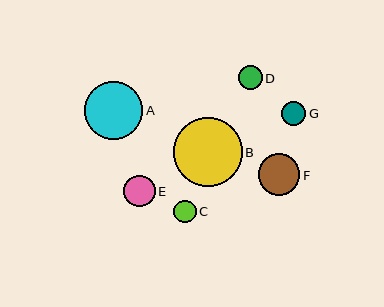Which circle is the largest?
Circle B is the largest with a size of approximately 69 pixels.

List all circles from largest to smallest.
From largest to smallest: B, A, F, E, D, G, C.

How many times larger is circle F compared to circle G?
Circle F is approximately 1.7 times the size of circle G.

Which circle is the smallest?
Circle C is the smallest with a size of approximately 23 pixels.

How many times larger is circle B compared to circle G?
Circle B is approximately 2.9 times the size of circle G.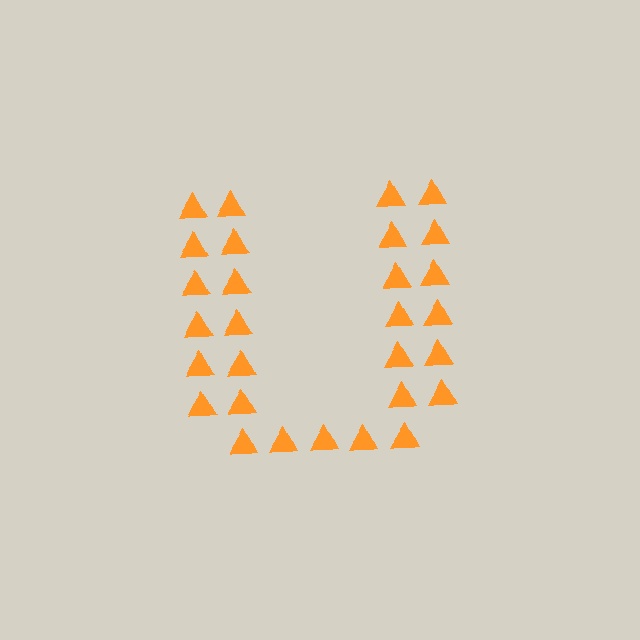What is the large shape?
The large shape is the letter U.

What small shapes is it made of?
It is made of small triangles.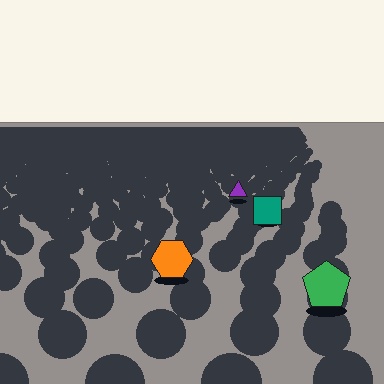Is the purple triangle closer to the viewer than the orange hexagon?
No. The orange hexagon is closer — you can tell from the texture gradient: the ground texture is coarser near it.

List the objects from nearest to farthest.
From nearest to farthest: the green pentagon, the orange hexagon, the teal square, the purple triangle.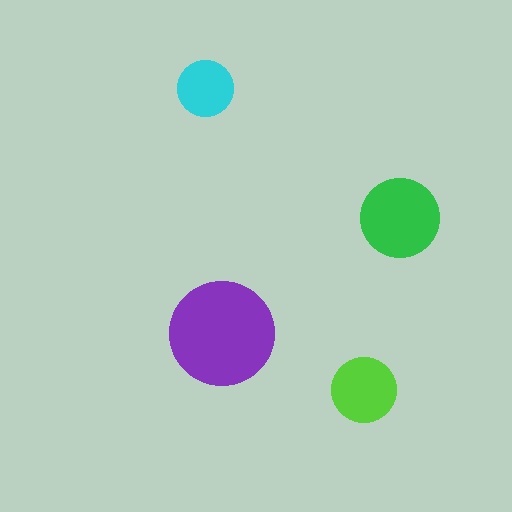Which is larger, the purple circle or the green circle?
The purple one.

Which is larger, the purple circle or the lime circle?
The purple one.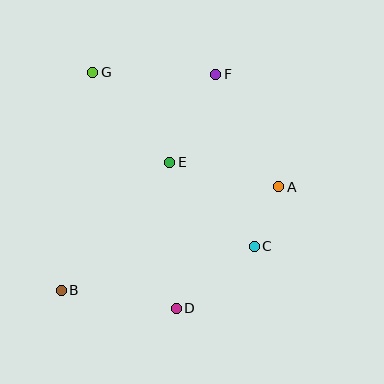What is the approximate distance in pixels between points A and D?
The distance between A and D is approximately 159 pixels.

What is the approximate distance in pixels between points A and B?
The distance between A and B is approximately 241 pixels.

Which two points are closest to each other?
Points A and C are closest to each other.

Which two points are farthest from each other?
Points B and F are farthest from each other.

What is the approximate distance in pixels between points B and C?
The distance between B and C is approximately 198 pixels.